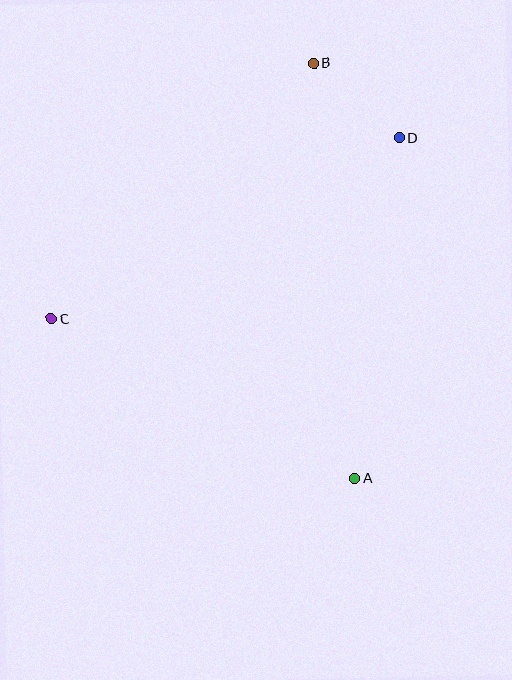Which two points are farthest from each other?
Points A and B are farthest from each other.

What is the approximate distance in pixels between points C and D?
The distance between C and D is approximately 392 pixels.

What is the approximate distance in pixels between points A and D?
The distance between A and D is approximately 343 pixels.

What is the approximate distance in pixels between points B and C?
The distance between B and C is approximately 367 pixels.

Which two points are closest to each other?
Points B and D are closest to each other.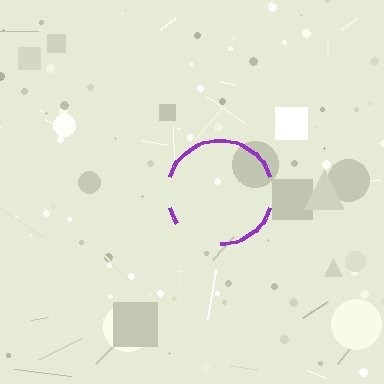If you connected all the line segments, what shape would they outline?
They would outline a circle.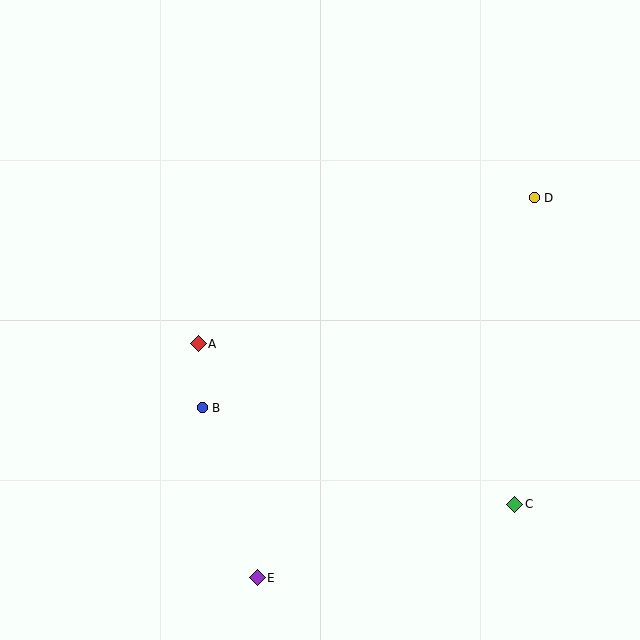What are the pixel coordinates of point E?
Point E is at (257, 578).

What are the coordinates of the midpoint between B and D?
The midpoint between B and D is at (368, 303).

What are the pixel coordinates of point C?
Point C is at (515, 504).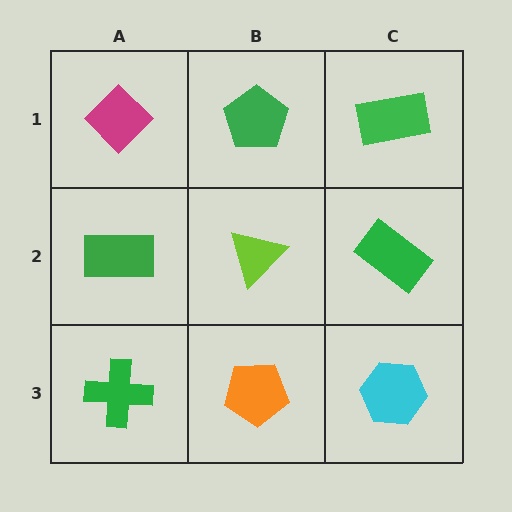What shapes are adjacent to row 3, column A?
A green rectangle (row 2, column A), an orange pentagon (row 3, column B).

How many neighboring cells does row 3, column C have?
2.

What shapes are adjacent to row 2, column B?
A green pentagon (row 1, column B), an orange pentagon (row 3, column B), a green rectangle (row 2, column A), a green rectangle (row 2, column C).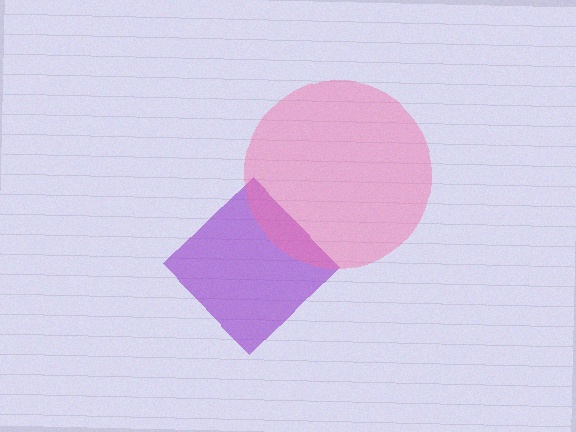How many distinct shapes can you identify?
There are 2 distinct shapes: a purple diamond, a pink circle.